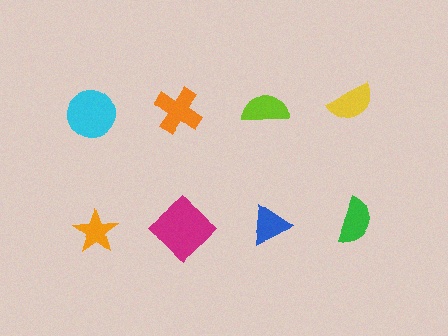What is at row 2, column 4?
A green semicircle.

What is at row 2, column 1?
An orange star.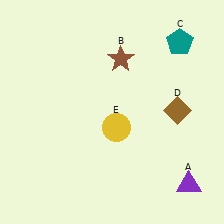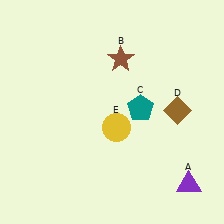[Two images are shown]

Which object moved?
The teal pentagon (C) moved down.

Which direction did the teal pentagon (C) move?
The teal pentagon (C) moved down.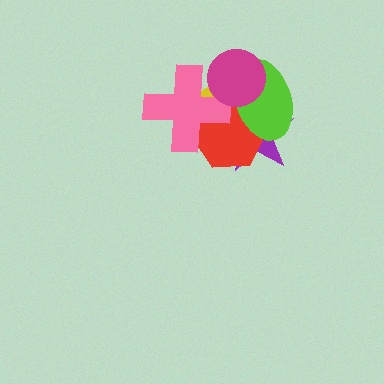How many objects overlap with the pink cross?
5 objects overlap with the pink cross.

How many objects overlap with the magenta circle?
5 objects overlap with the magenta circle.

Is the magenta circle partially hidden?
No, no other shape covers it.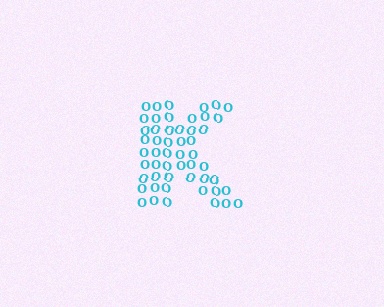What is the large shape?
The large shape is the letter K.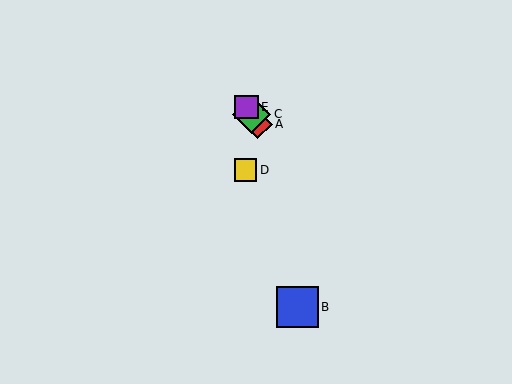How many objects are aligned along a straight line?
3 objects (A, C, E) are aligned along a straight line.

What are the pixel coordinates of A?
Object A is at (258, 124).